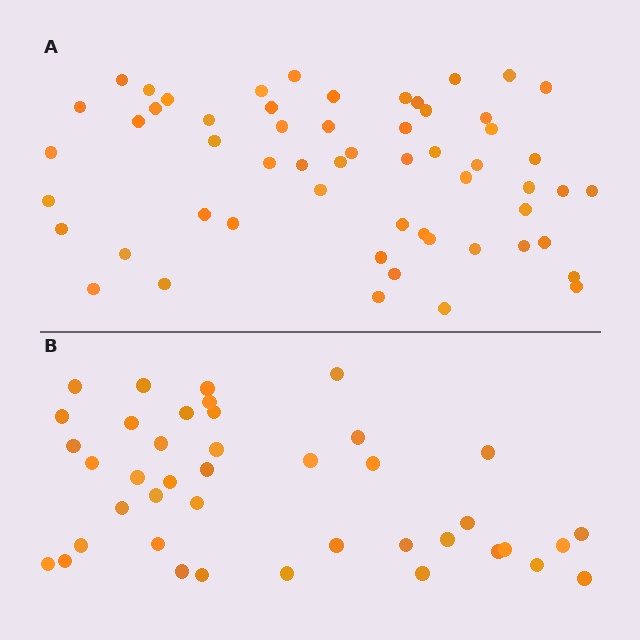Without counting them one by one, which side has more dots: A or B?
Region A (the top region) has more dots.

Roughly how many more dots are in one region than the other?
Region A has approximately 15 more dots than region B.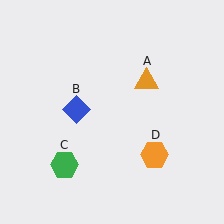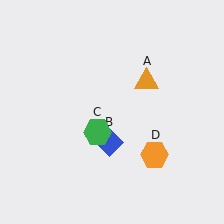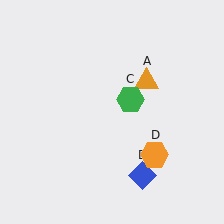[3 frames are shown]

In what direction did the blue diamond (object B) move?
The blue diamond (object B) moved down and to the right.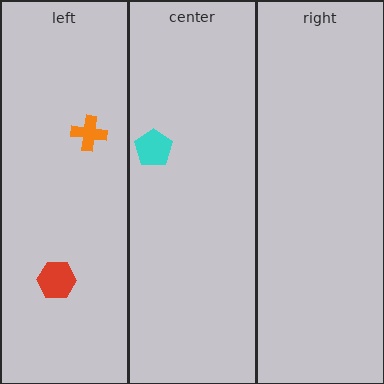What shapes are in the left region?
The orange cross, the red hexagon.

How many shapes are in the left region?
2.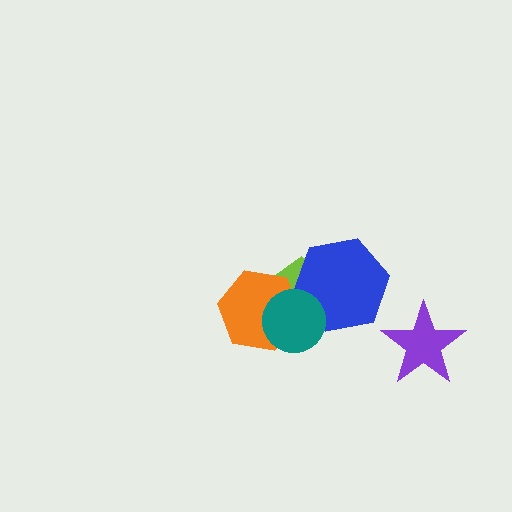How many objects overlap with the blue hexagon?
2 objects overlap with the blue hexagon.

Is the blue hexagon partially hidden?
Yes, it is partially covered by another shape.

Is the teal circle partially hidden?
No, no other shape covers it.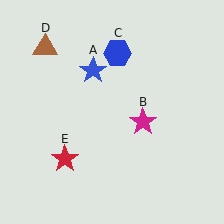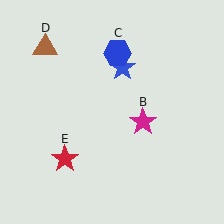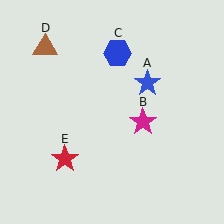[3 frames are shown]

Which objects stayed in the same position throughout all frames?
Magenta star (object B) and blue hexagon (object C) and brown triangle (object D) and red star (object E) remained stationary.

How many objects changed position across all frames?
1 object changed position: blue star (object A).